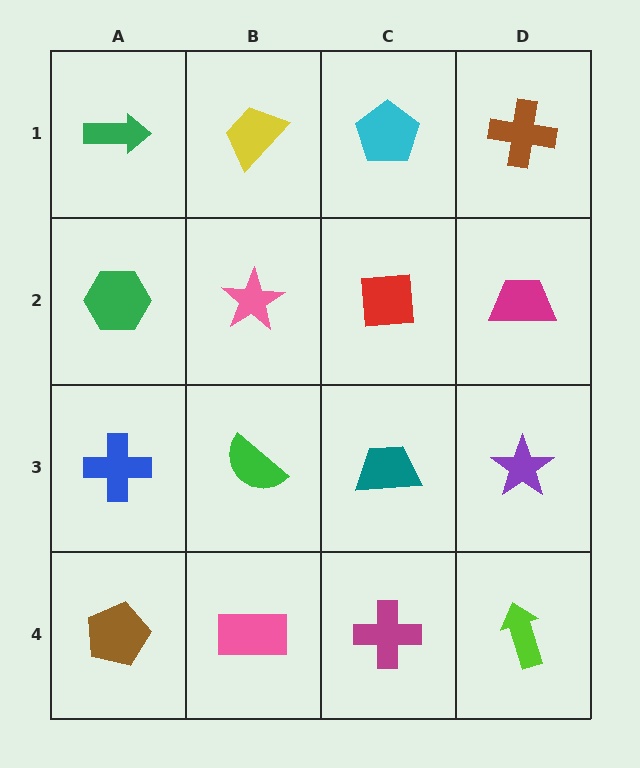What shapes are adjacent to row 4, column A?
A blue cross (row 3, column A), a pink rectangle (row 4, column B).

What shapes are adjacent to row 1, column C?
A red square (row 2, column C), a yellow trapezoid (row 1, column B), a brown cross (row 1, column D).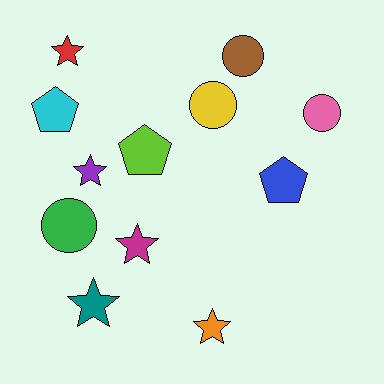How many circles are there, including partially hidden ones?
There are 4 circles.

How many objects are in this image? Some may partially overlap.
There are 12 objects.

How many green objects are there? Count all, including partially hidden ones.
There is 1 green object.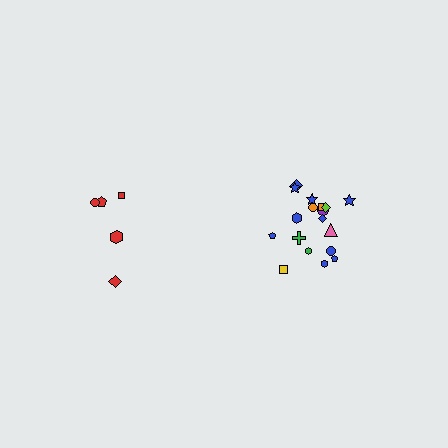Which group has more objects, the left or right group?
The right group.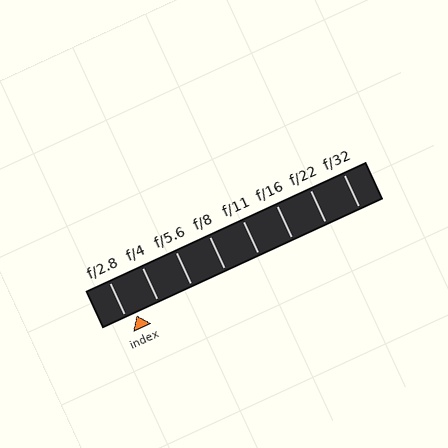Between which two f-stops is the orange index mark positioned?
The index mark is between f/2.8 and f/4.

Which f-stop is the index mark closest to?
The index mark is closest to f/2.8.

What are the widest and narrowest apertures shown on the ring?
The widest aperture shown is f/2.8 and the narrowest is f/32.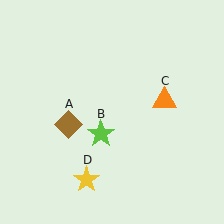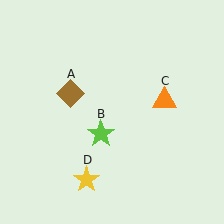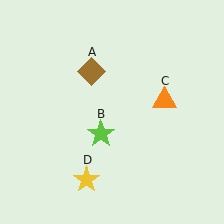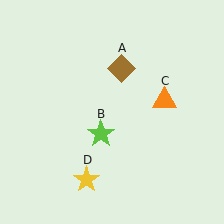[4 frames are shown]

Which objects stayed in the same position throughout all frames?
Lime star (object B) and orange triangle (object C) and yellow star (object D) remained stationary.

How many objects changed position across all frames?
1 object changed position: brown diamond (object A).